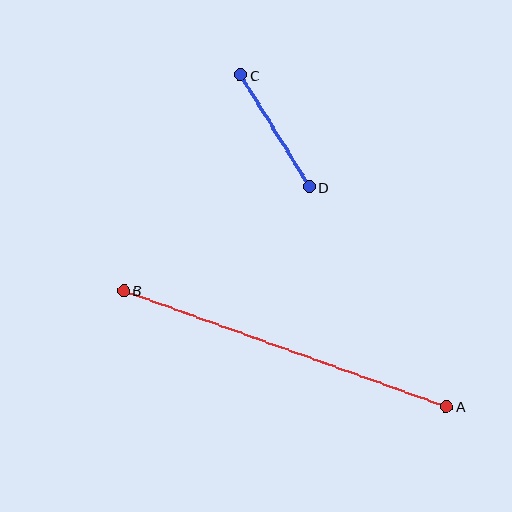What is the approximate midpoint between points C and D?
The midpoint is at approximately (275, 131) pixels.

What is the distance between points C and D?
The distance is approximately 132 pixels.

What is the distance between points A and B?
The distance is approximately 343 pixels.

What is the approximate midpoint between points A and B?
The midpoint is at approximately (285, 348) pixels.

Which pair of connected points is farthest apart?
Points A and B are farthest apart.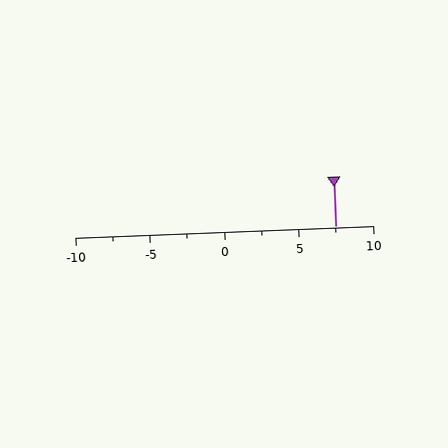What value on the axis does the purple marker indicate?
The marker indicates approximately 7.5.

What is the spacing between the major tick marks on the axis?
The major ticks are spaced 5 apart.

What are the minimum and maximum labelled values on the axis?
The axis runs from -10 to 10.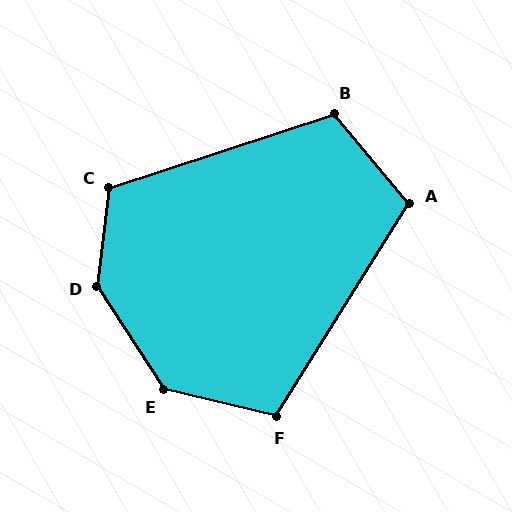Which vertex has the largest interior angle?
D, at approximately 140 degrees.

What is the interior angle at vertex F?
Approximately 108 degrees (obtuse).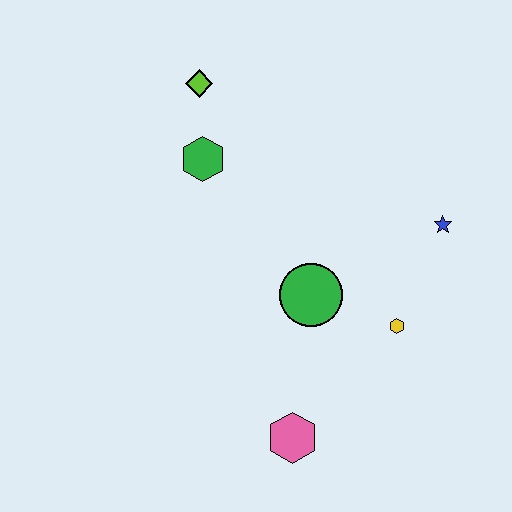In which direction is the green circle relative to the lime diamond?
The green circle is below the lime diamond.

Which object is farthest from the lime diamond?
The pink hexagon is farthest from the lime diamond.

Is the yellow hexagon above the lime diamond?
No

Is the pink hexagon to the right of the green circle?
No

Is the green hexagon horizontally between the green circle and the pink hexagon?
No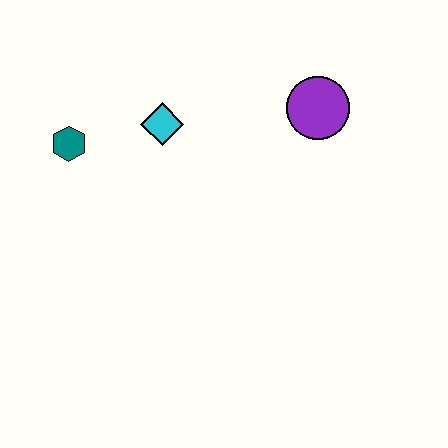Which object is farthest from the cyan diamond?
The purple circle is farthest from the cyan diamond.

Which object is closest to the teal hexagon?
The cyan diamond is closest to the teal hexagon.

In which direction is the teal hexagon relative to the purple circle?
The teal hexagon is to the left of the purple circle.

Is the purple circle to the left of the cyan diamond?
No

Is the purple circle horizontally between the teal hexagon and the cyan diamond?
No